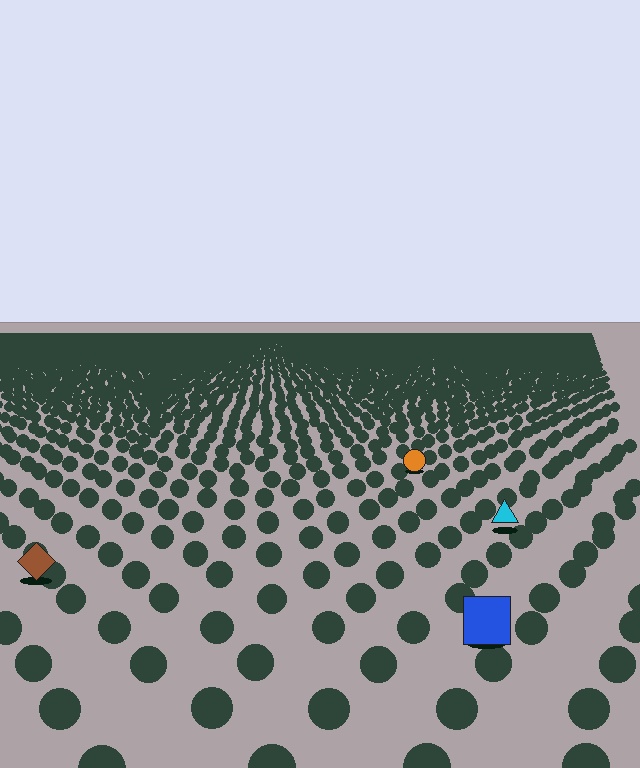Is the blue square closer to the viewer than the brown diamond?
Yes. The blue square is closer — you can tell from the texture gradient: the ground texture is coarser near it.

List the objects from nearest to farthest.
From nearest to farthest: the blue square, the brown diamond, the cyan triangle, the orange circle.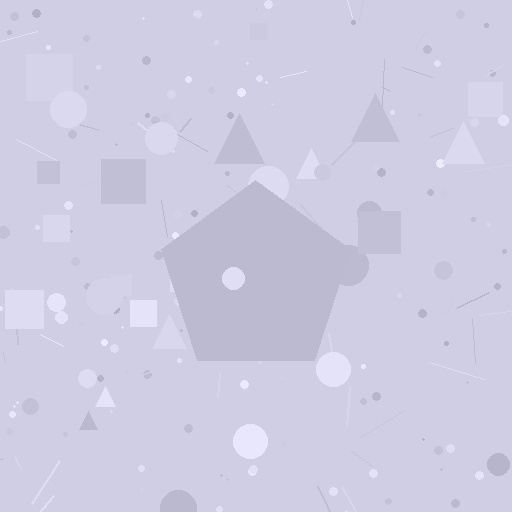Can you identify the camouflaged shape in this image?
The camouflaged shape is a pentagon.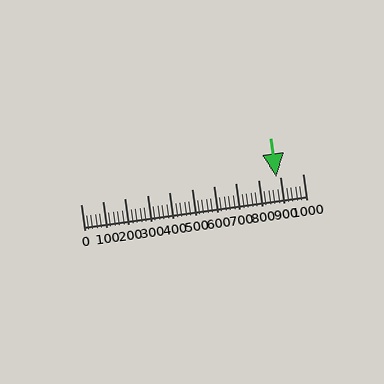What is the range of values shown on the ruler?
The ruler shows values from 0 to 1000.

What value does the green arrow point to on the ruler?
The green arrow points to approximately 880.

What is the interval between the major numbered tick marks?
The major tick marks are spaced 100 units apart.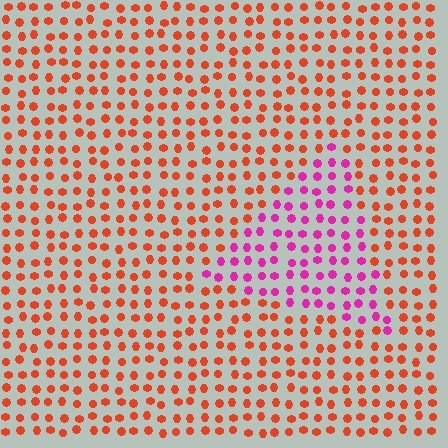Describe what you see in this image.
The image is filled with small red elements in a uniform arrangement. A triangle-shaped region is visible where the elements are tinted to a slightly different hue, forming a subtle color boundary.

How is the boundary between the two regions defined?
The boundary is defined purely by a slight shift in hue (about 53 degrees). Spacing, size, and orientation are identical on both sides.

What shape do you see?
I see a triangle.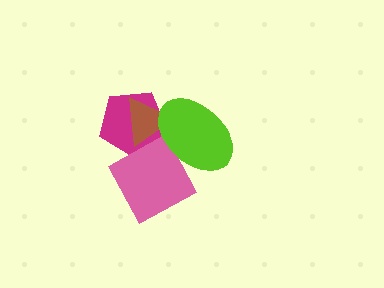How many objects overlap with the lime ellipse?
3 objects overlap with the lime ellipse.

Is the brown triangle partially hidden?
Yes, it is partially covered by another shape.